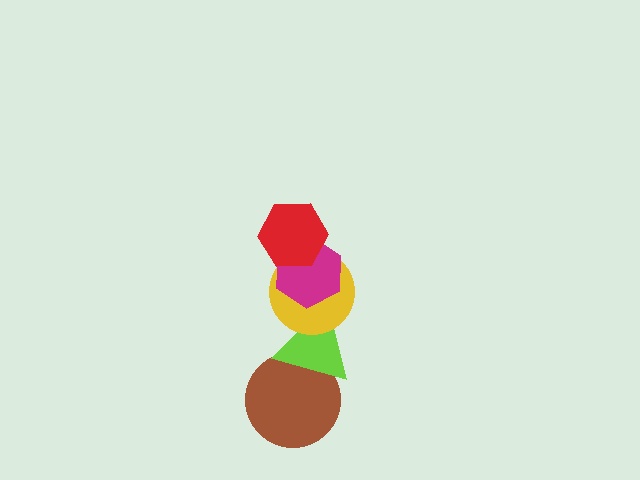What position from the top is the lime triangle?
The lime triangle is 4th from the top.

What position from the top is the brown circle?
The brown circle is 5th from the top.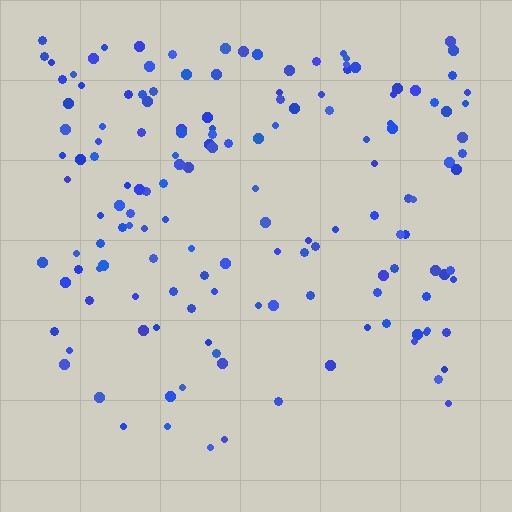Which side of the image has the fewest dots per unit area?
The bottom.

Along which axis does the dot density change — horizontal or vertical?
Vertical.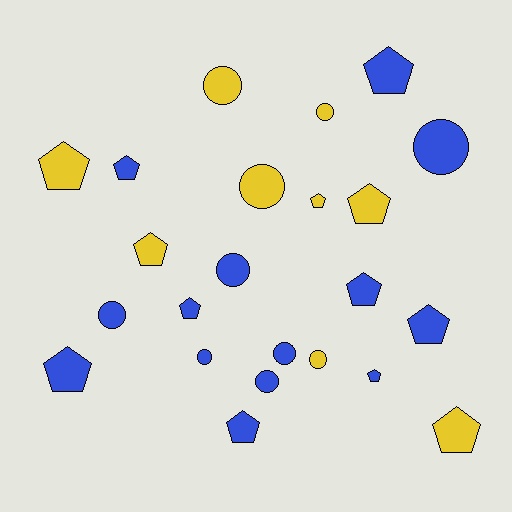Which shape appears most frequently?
Pentagon, with 13 objects.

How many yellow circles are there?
There are 4 yellow circles.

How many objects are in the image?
There are 23 objects.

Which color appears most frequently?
Blue, with 14 objects.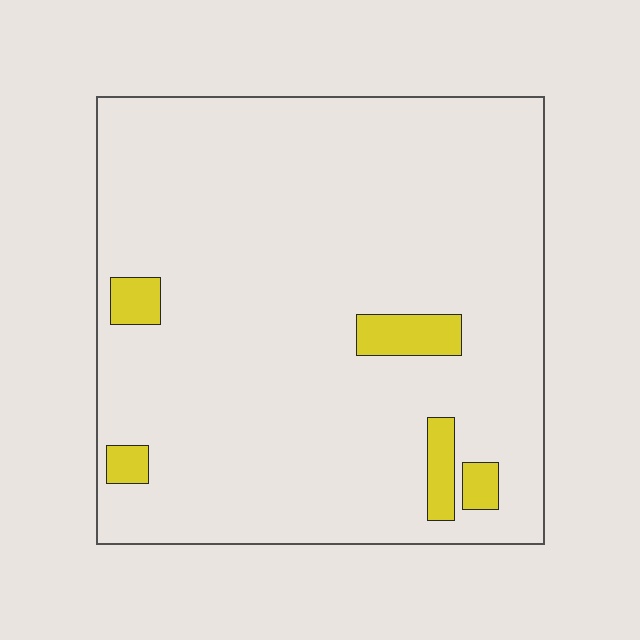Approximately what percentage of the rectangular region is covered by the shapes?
Approximately 5%.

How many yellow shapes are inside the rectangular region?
5.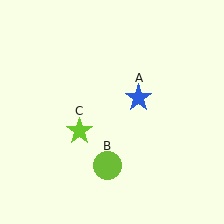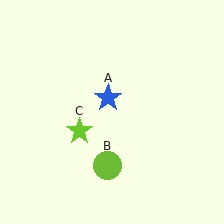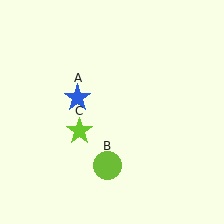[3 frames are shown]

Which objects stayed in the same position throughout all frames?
Lime circle (object B) and lime star (object C) remained stationary.